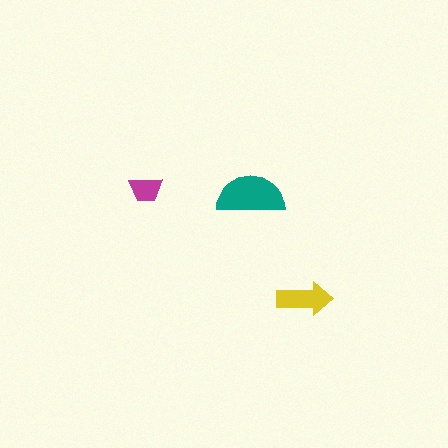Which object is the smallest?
The magenta trapezoid.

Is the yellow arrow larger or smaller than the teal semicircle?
Smaller.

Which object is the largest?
The teal semicircle.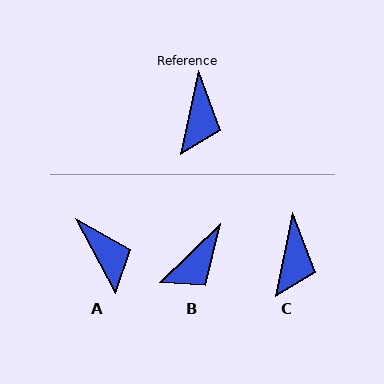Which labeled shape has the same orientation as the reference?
C.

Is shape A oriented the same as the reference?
No, it is off by about 39 degrees.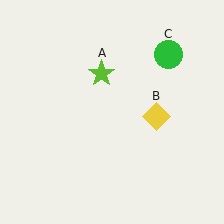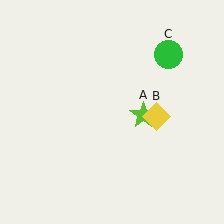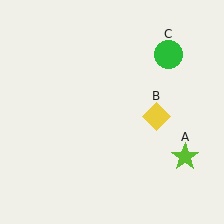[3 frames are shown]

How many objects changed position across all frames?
1 object changed position: lime star (object A).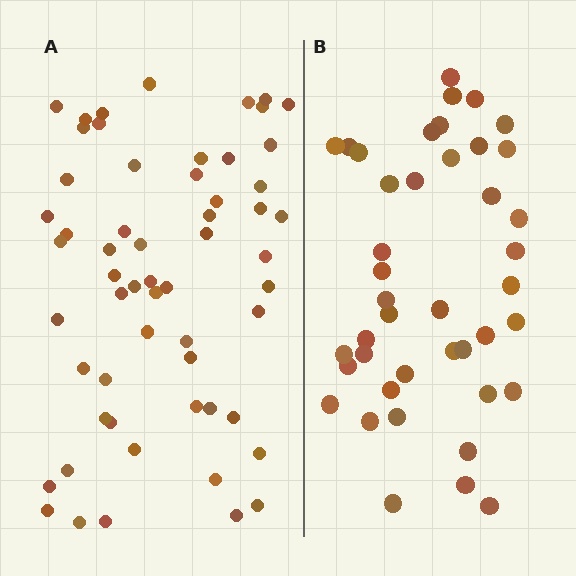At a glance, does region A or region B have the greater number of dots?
Region A (the left region) has more dots.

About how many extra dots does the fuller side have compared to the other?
Region A has approximately 15 more dots than region B.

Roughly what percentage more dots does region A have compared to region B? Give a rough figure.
About 40% more.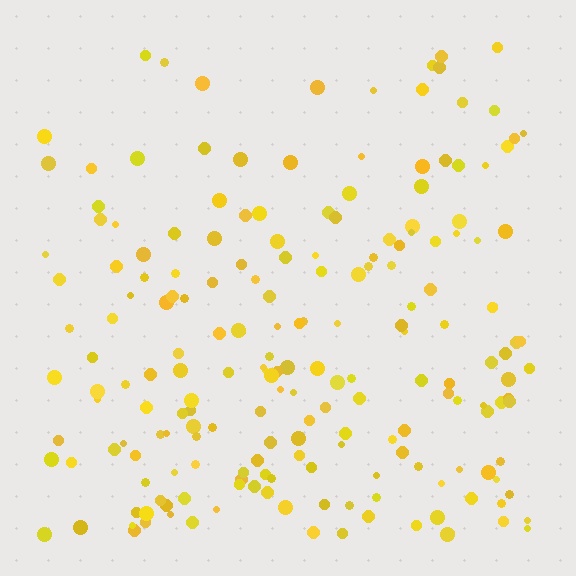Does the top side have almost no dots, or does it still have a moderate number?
Still a moderate number, just noticeably fewer than the bottom.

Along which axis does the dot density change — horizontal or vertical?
Vertical.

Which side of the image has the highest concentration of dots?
The bottom.